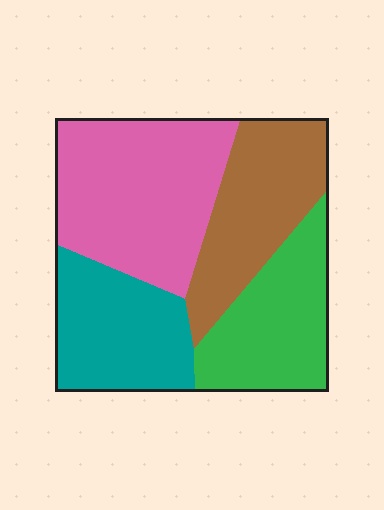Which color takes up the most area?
Pink, at roughly 35%.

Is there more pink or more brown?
Pink.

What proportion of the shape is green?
Green covers roughly 20% of the shape.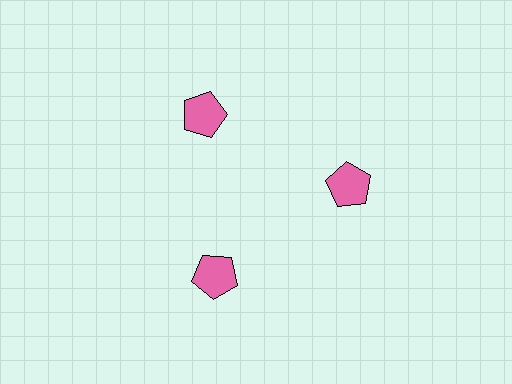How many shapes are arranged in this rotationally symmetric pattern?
There are 3 shapes, arranged in 3 groups of 1.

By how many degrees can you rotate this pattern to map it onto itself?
The pattern maps onto itself every 120 degrees of rotation.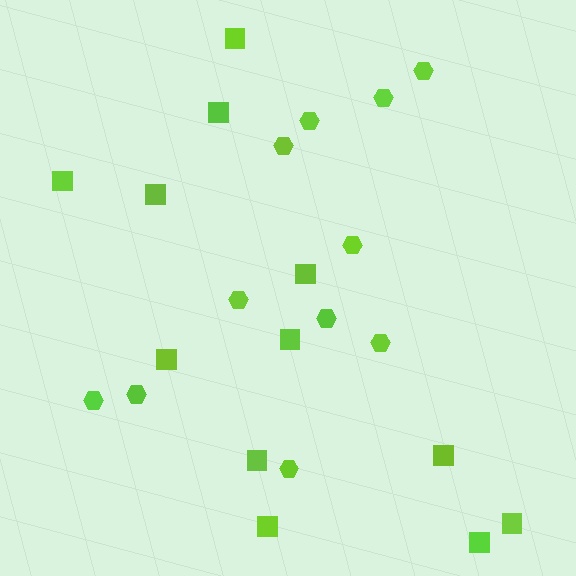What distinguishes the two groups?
There are 2 groups: one group of hexagons (11) and one group of squares (12).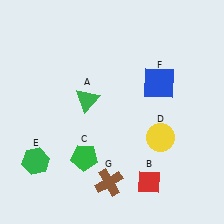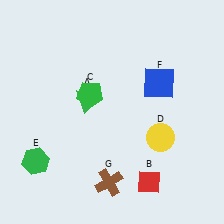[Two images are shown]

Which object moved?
The green pentagon (C) moved up.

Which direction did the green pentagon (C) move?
The green pentagon (C) moved up.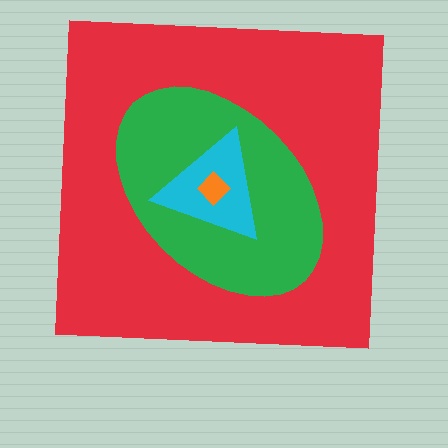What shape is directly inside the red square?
The green ellipse.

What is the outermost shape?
The red square.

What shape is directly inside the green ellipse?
The cyan triangle.